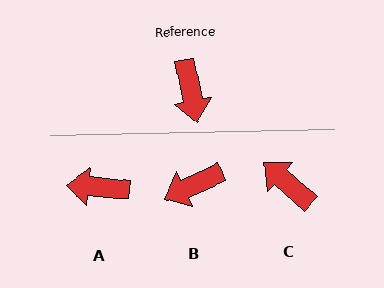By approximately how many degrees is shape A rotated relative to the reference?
Approximately 106 degrees clockwise.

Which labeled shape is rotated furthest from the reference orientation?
C, about 142 degrees away.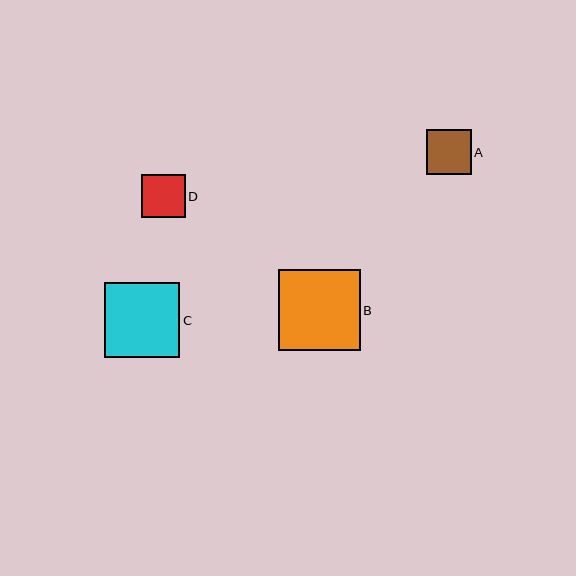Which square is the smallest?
Square D is the smallest with a size of approximately 43 pixels.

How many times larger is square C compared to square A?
Square C is approximately 1.7 times the size of square A.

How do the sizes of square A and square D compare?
Square A and square D are approximately the same size.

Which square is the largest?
Square B is the largest with a size of approximately 81 pixels.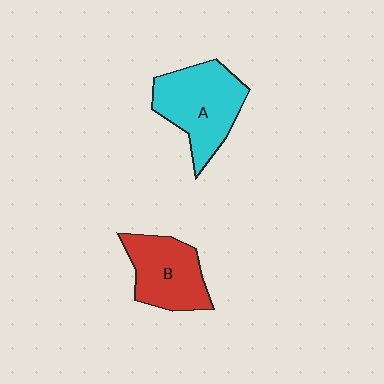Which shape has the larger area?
Shape A (cyan).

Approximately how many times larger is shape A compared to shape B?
Approximately 1.2 times.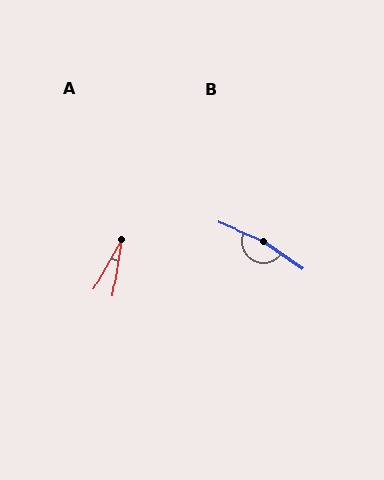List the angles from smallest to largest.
A (21°), B (167°).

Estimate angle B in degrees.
Approximately 167 degrees.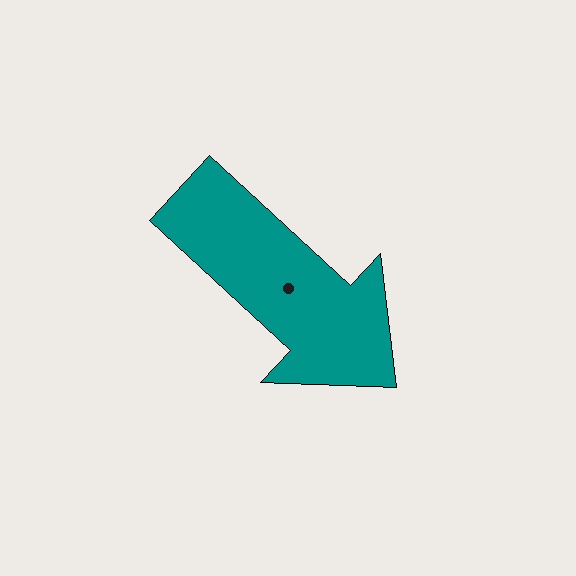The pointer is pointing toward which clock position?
Roughly 4 o'clock.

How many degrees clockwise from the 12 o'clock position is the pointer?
Approximately 133 degrees.